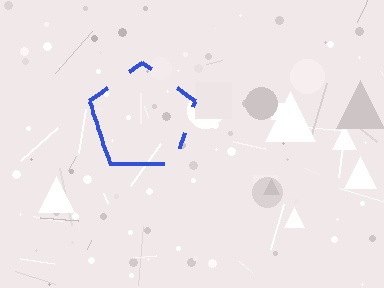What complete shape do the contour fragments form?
The contour fragments form a pentagon.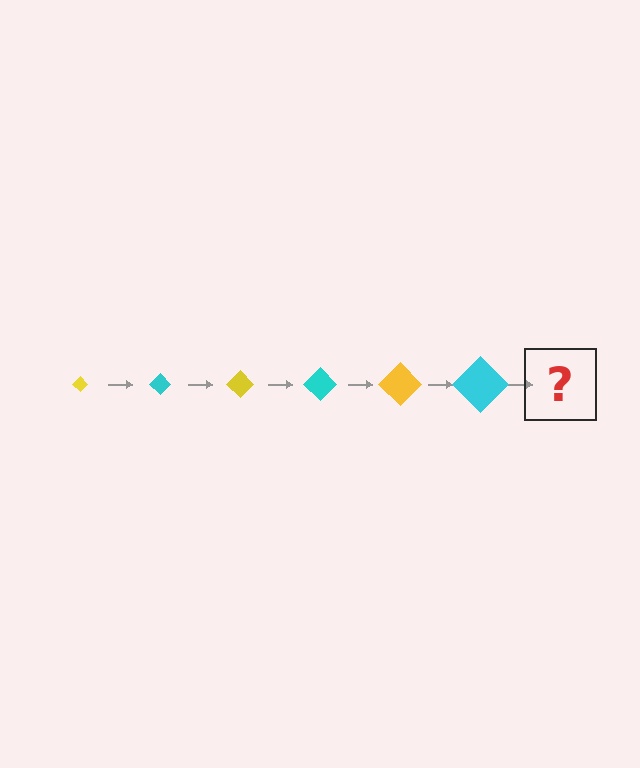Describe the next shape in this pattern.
It should be a yellow diamond, larger than the previous one.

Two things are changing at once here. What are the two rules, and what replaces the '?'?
The two rules are that the diamond grows larger each step and the color cycles through yellow and cyan. The '?' should be a yellow diamond, larger than the previous one.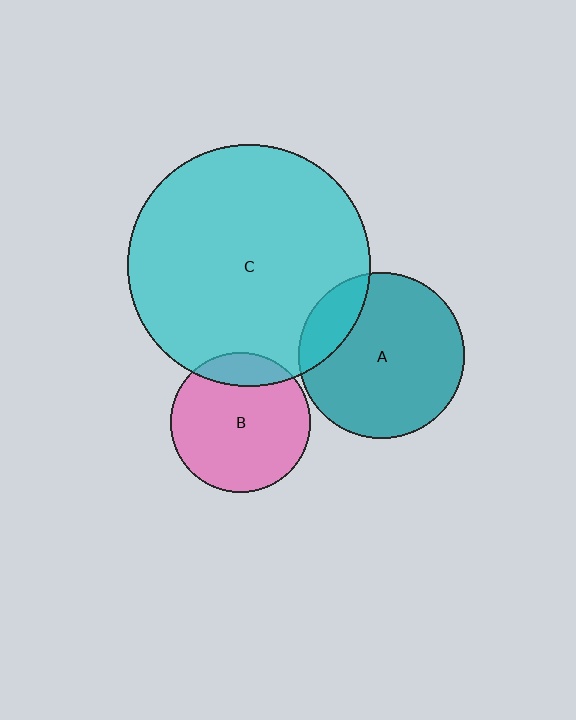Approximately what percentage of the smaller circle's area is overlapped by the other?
Approximately 15%.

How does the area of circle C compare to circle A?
Approximately 2.1 times.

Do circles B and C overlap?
Yes.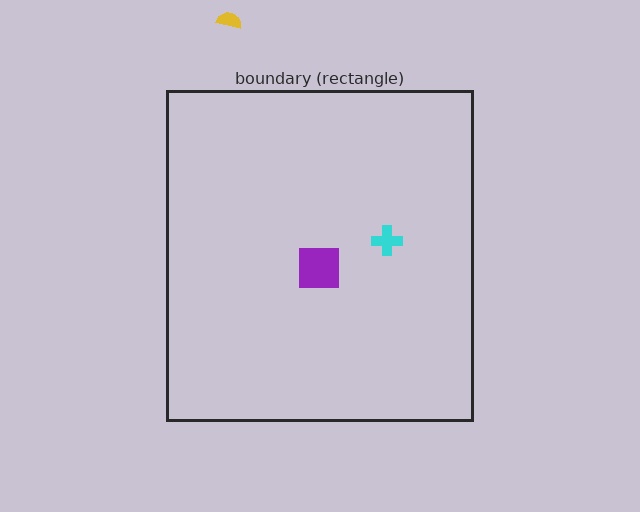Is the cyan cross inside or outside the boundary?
Inside.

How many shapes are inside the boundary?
2 inside, 1 outside.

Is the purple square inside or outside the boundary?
Inside.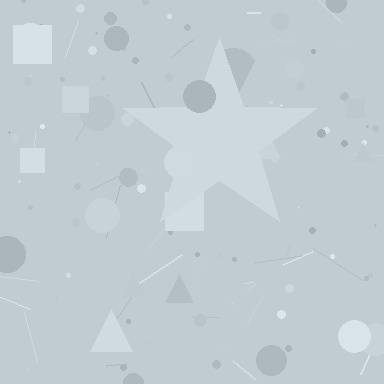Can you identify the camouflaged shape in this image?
The camouflaged shape is a star.